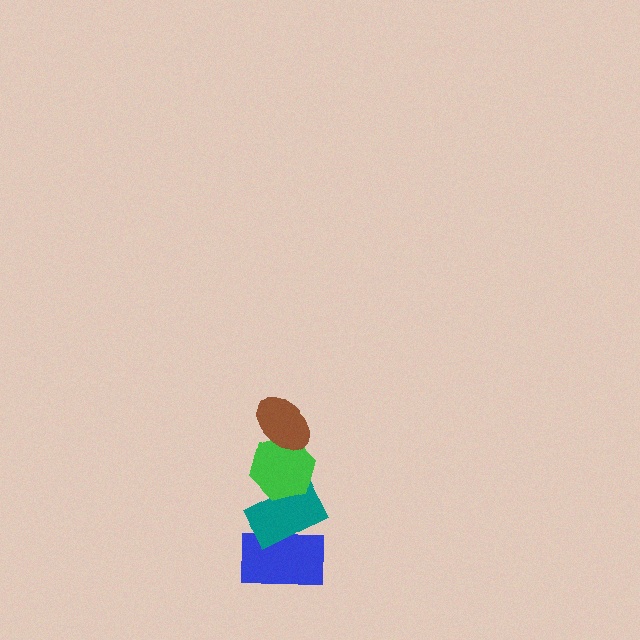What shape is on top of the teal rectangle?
The green hexagon is on top of the teal rectangle.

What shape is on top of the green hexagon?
The brown ellipse is on top of the green hexagon.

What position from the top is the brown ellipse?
The brown ellipse is 1st from the top.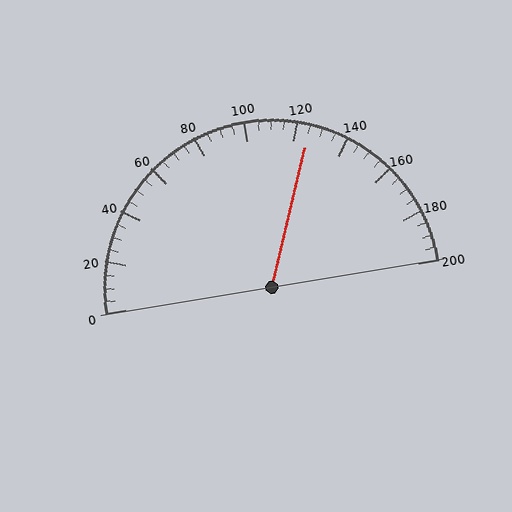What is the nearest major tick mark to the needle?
The nearest major tick mark is 120.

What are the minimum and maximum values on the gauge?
The gauge ranges from 0 to 200.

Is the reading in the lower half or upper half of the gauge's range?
The reading is in the upper half of the range (0 to 200).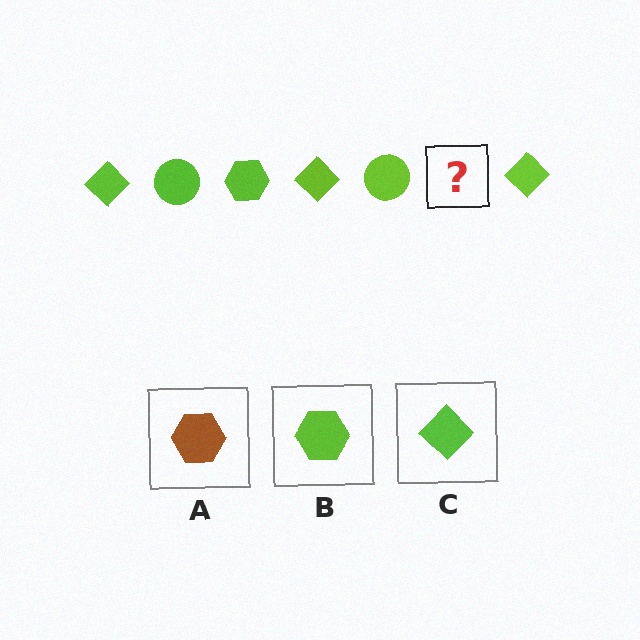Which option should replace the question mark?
Option B.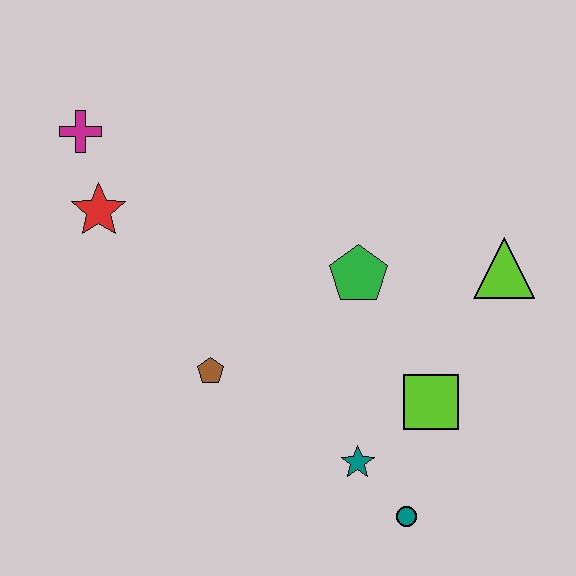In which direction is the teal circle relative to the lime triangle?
The teal circle is below the lime triangle.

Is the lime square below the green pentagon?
Yes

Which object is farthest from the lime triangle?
The magenta cross is farthest from the lime triangle.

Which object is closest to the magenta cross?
The red star is closest to the magenta cross.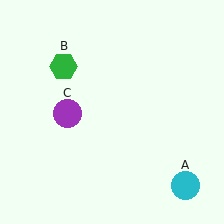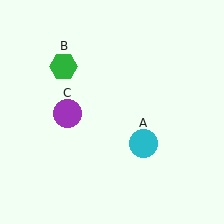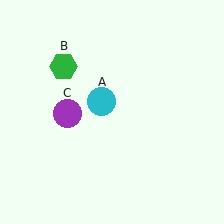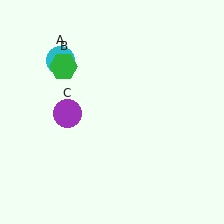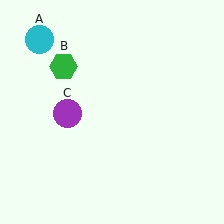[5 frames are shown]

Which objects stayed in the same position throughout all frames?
Green hexagon (object B) and purple circle (object C) remained stationary.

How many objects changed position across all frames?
1 object changed position: cyan circle (object A).